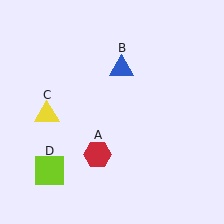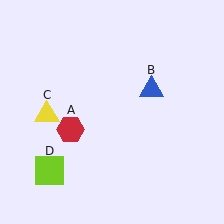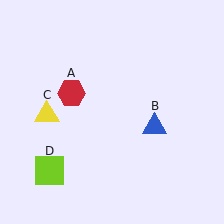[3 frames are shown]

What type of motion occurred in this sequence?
The red hexagon (object A), blue triangle (object B) rotated clockwise around the center of the scene.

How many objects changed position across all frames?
2 objects changed position: red hexagon (object A), blue triangle (object B).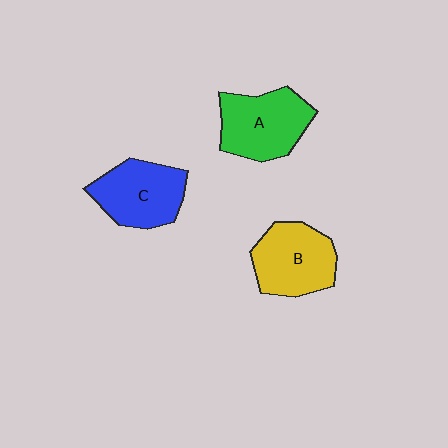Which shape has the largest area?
Shape A (green).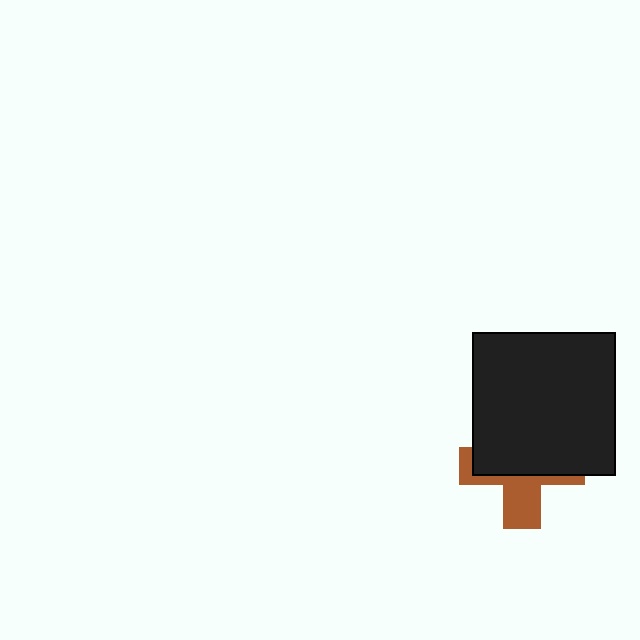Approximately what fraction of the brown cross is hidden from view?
Roughly 60% of the brown cross is hidden behind the black square.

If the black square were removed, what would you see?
You would see the complete brown cross.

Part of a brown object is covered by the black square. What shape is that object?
It is a cross.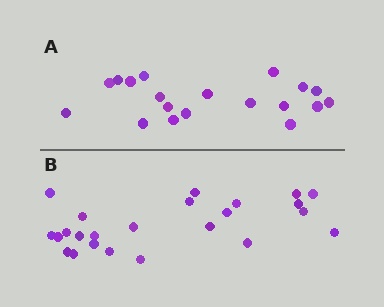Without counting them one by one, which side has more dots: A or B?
Region B (the bottom region) has more dots.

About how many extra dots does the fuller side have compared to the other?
Region B has about 5 more dots than region A.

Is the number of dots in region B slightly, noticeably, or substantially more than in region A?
Region B has noticeably more, but not dramatically so. The ratio is roughly 1.3 to 1.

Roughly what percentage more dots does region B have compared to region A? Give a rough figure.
About 25% more.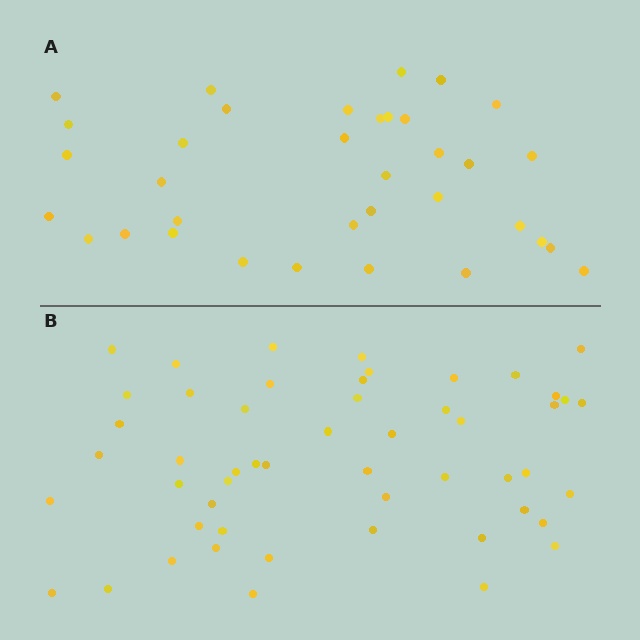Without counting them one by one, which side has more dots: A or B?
Region B (the bottom region) has more dots.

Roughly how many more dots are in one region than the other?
Region B has approximately 15 more dots than region A.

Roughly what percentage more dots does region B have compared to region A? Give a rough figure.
About 50% more.